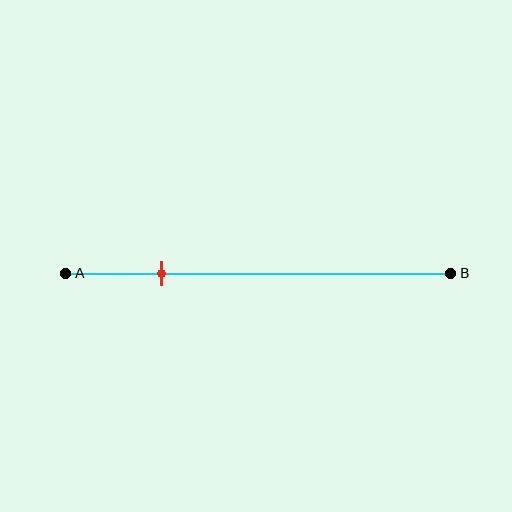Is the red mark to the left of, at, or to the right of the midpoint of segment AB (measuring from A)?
The red mark is to the left of the midpoint of segment AB.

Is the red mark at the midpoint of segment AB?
No, the mark is at about 25% from A, not at the 50% midpoint.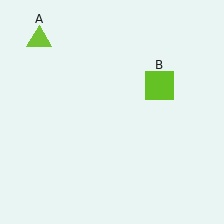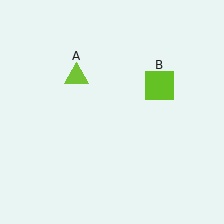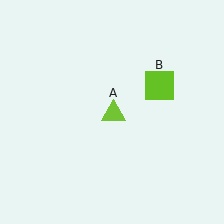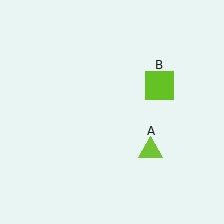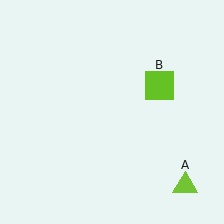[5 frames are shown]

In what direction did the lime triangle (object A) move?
The lime triangle (object A) moved down and to the right.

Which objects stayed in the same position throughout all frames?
Lime square (object B) remained stationary.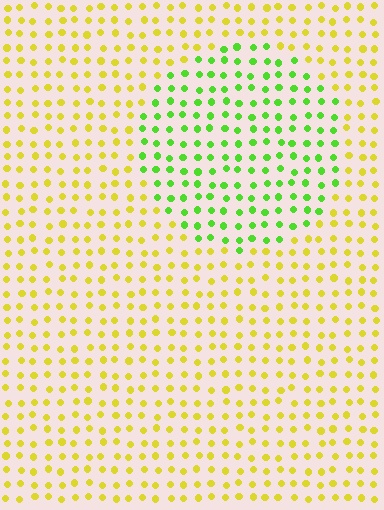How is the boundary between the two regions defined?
The boundary is defined purely by a slight shift in hue (about 50 degrees). Spacing, size, and orientation are identical on both sides.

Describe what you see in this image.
The image is filled with small yellow elements in a uniform arrangement. A circle-shaped region is visible where the elements are tinted to a slightly different hue, forming a subtle color boundary.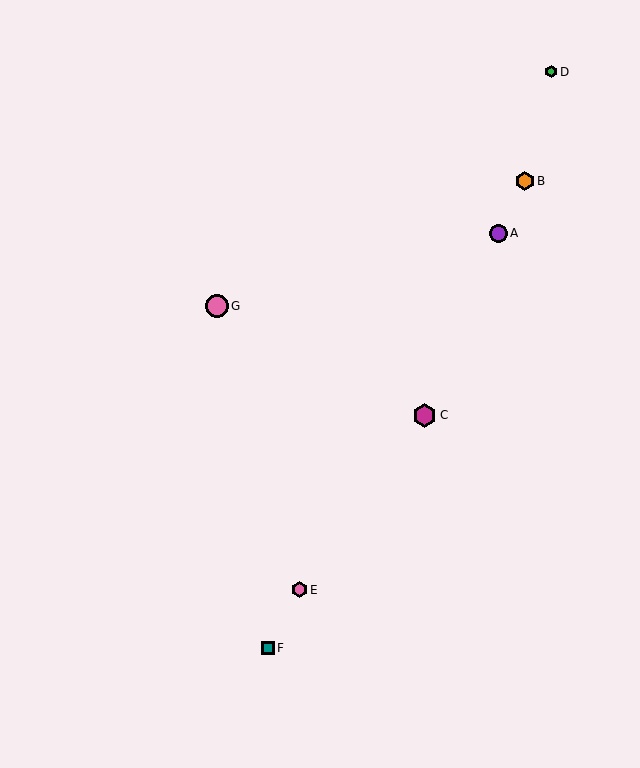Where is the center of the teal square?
The center of the teal square is at (268, 648).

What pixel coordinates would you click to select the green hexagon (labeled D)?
Click at (551, 72) to select the green hexagon D.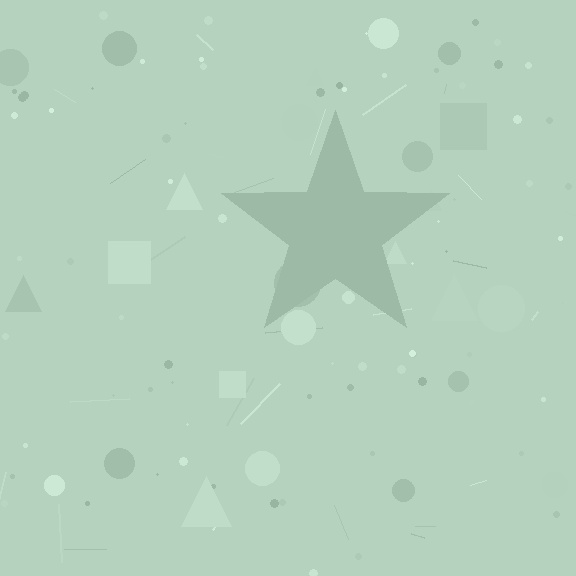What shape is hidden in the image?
A star is hidden in the image.